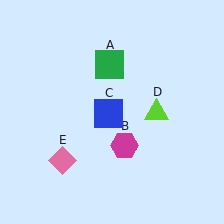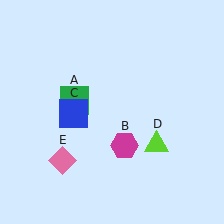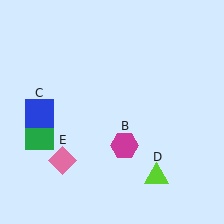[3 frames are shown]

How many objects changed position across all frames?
3 objects changed position: green square (object A), blue square (object C), lime triangle (object D).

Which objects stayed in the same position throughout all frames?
Magenta hexagon (object B) and pink diamond (object E) remained stationary.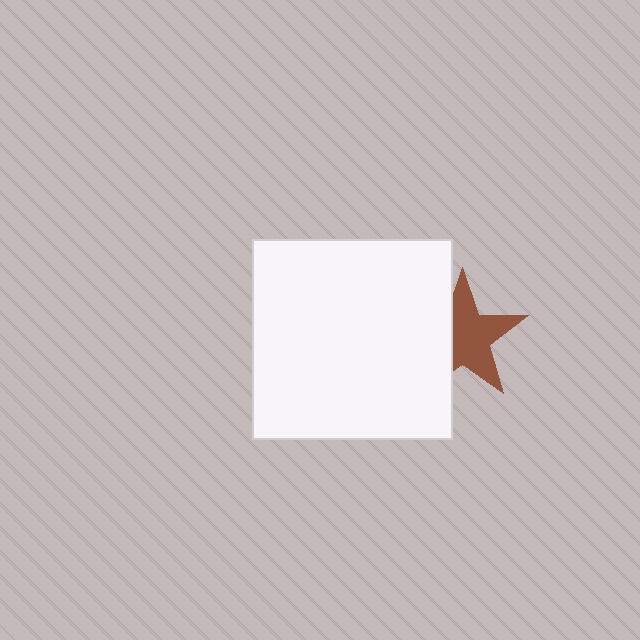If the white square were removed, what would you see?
You would see the complete brown star.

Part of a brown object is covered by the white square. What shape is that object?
It is a star.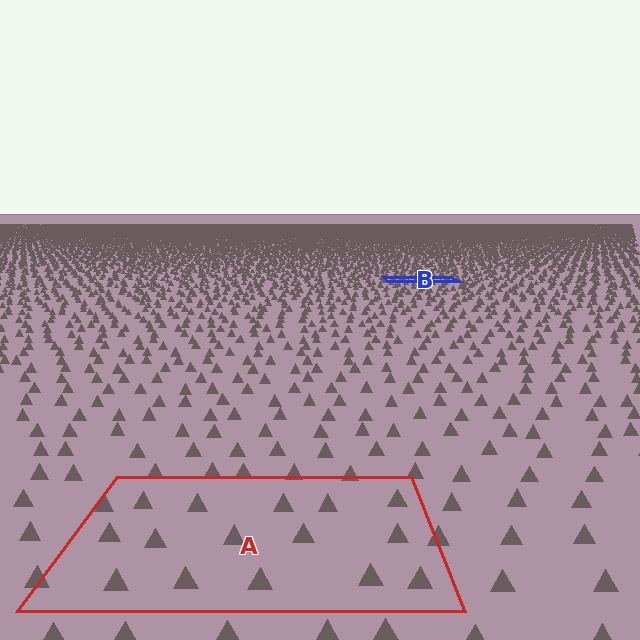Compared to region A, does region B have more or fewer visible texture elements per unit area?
Region B has more texture elements per unit area — they are packed more densely because it is farther away.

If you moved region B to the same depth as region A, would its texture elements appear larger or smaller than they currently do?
They would appear larger. At a closer depth, the same texture elements are projected at a bigger on-screen size.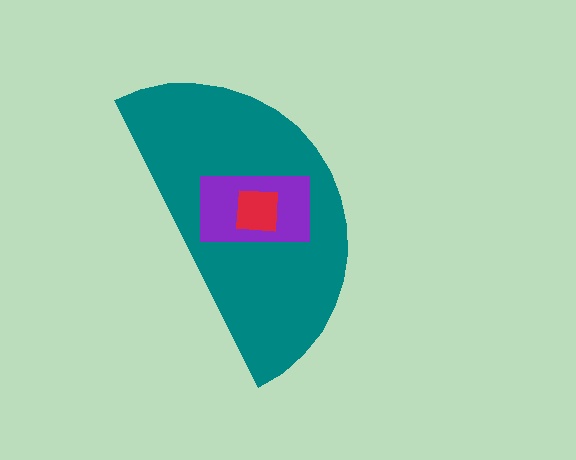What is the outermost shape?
The teal semicircle.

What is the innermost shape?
The red square.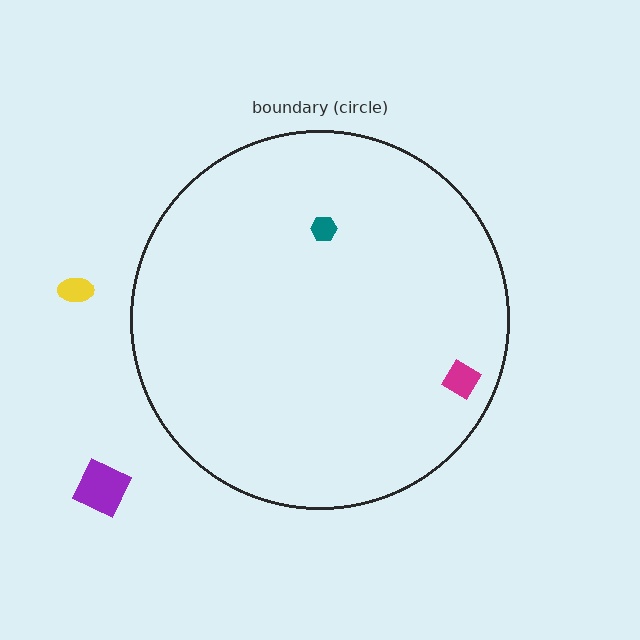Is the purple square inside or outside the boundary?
Outside.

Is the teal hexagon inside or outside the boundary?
Inside.